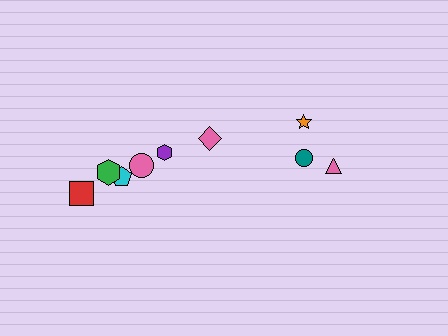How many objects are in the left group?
There are 6 objects.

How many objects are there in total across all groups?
There are 9 objects.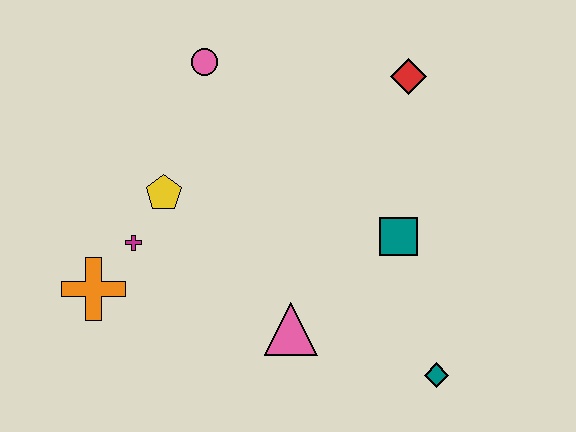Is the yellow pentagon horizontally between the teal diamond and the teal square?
No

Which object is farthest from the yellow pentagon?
The teal diamond is farthest from the yellow pentagon.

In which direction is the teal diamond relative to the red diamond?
The teal diamond is below the red diamond.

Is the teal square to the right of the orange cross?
Yes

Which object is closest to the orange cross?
The magenta cross is closest to the orange cross.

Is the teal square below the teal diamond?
No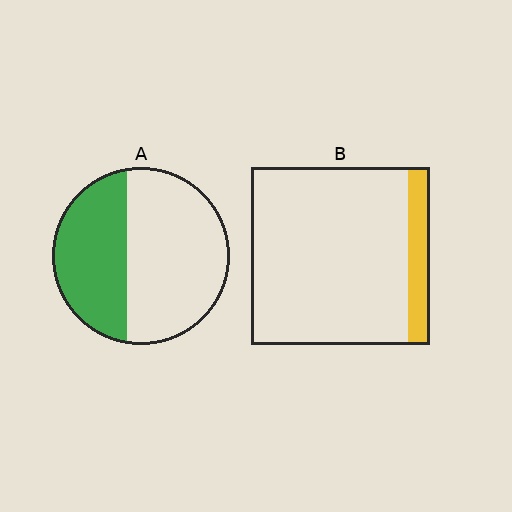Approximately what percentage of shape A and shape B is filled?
A is approximately 40% and B is approximately 10%.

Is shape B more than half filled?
No.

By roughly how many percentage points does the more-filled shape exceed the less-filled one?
By roughly 30 percentage points (A over B).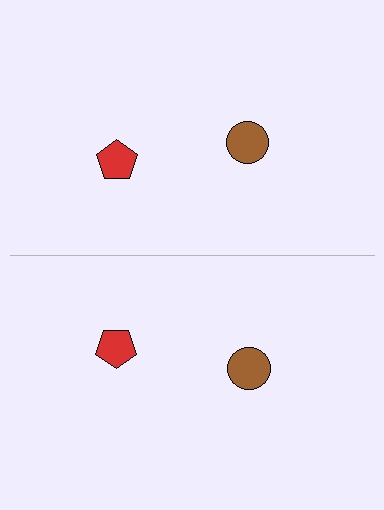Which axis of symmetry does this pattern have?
The pattern has a horizontal axis of symmetry running through the center of the image.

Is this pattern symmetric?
Yes, this pattern has bilateral (reflection) symmetry.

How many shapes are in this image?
There are 4 shapes in this image.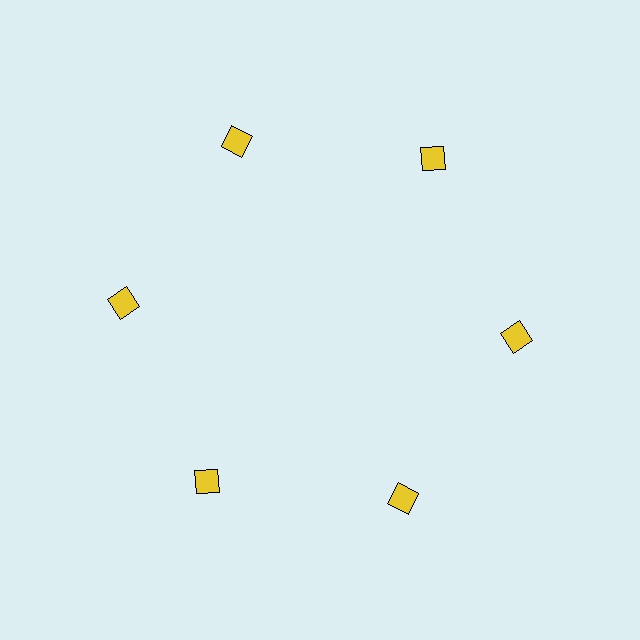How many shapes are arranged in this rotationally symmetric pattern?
There are 6 shapes, arranged in 6 groups of 1.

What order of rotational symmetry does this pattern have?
This pattern has 6-fold rotational symmetry.